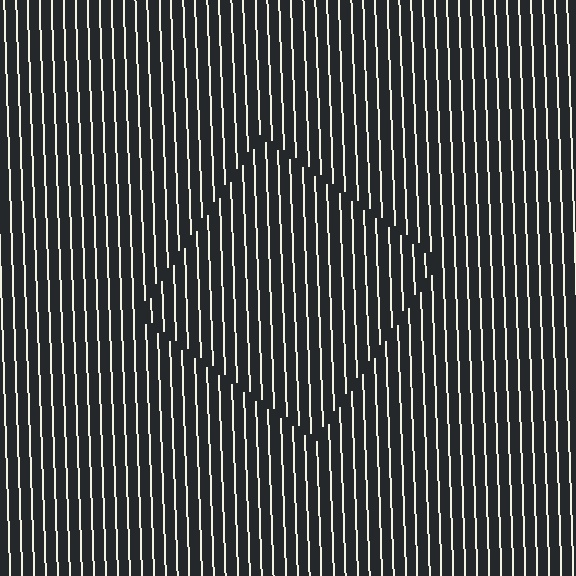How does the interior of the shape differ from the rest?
The interior of the shape contains the same grating, shifted by half a period — the contour is defined by the phase discontinuity where line-ends from the inner and outer gratings abut.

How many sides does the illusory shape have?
4 sides — the line-ends trace a square.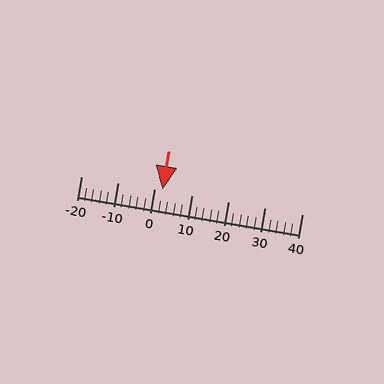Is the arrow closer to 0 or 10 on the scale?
The arrow is closer to 0.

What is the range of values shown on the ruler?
The ruler shows values from -20 to 40.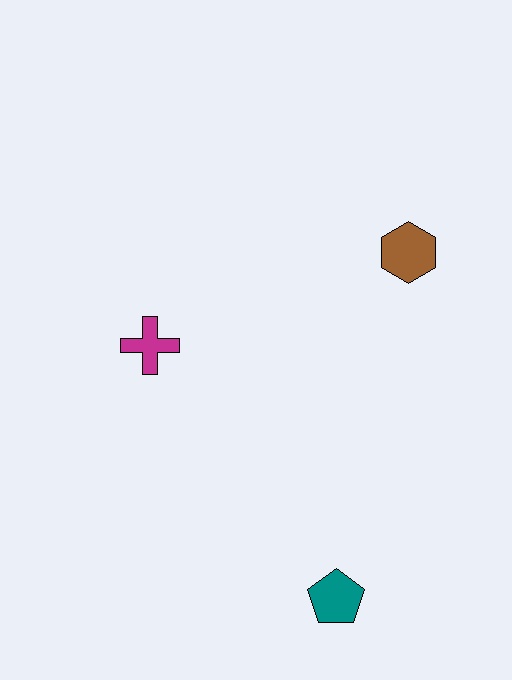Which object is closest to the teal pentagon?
The magenta cross is closest to the teal pentagon.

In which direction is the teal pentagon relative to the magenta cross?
The teal pentagon is below the magenta cross.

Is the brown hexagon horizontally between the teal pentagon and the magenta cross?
No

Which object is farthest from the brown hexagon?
The teal pentagon is farthest from the brown hexagon.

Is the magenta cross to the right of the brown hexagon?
No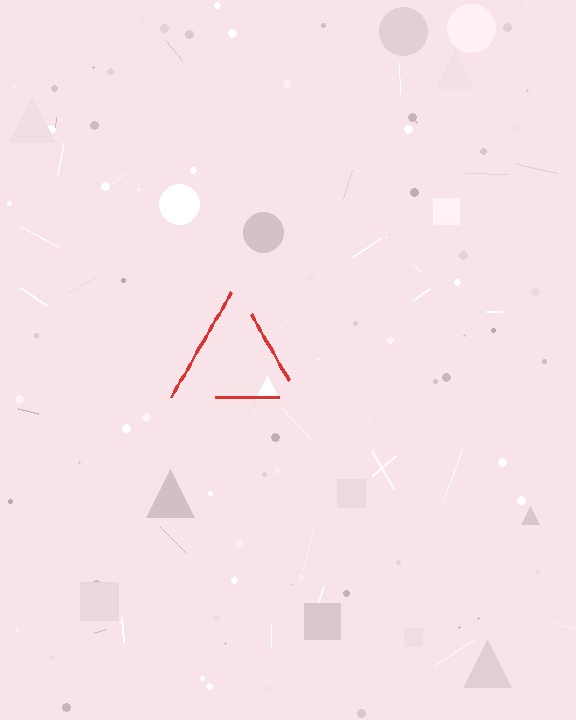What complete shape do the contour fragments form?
The contour fragments form a triangle.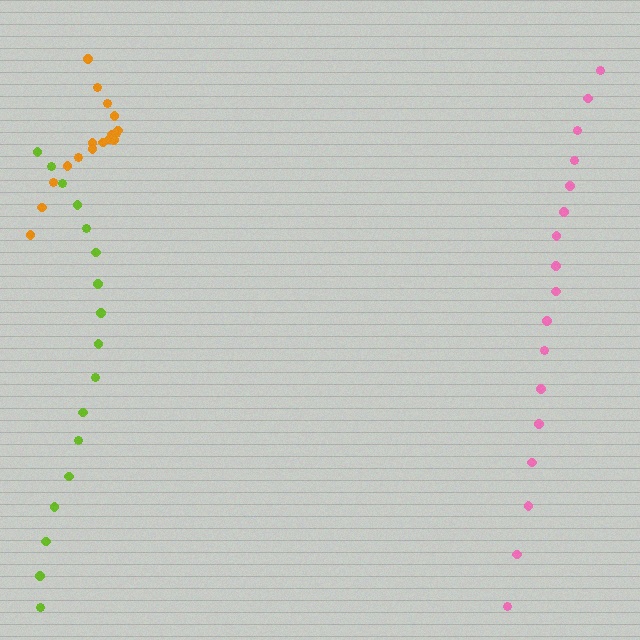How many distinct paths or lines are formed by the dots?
There are 3 distinct paths.